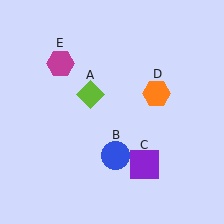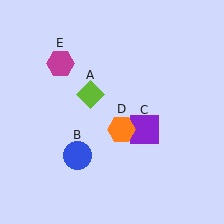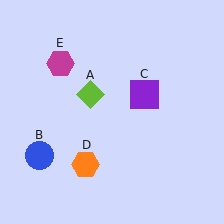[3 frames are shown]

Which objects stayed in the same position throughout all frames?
Lime diamond (object A) and magenta hexagon (object E) remained stationary.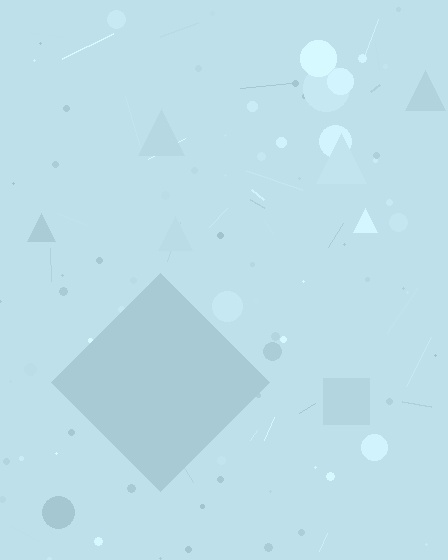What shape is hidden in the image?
A diamond is hidden in the image.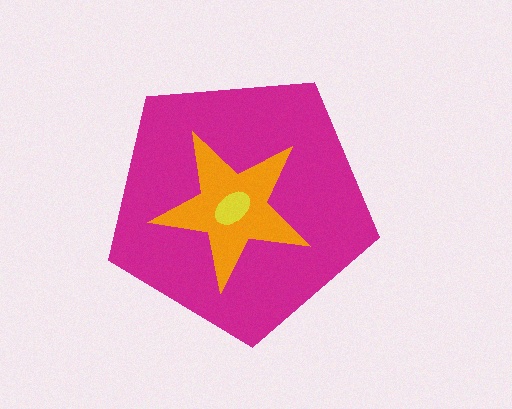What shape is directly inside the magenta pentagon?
The orange star.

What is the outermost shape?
The magenta pentagon.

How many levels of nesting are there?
3.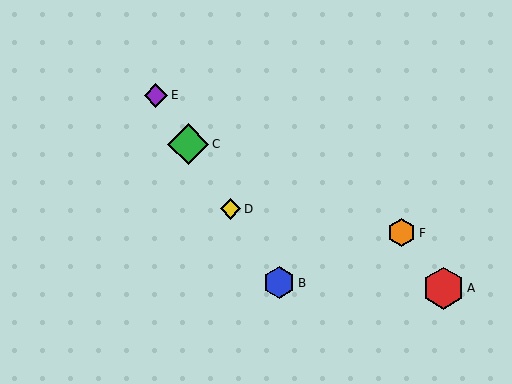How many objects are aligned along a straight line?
4 objects (B, C, D, E) are aligned along a straight line.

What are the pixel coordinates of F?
Object F is at (402, 233).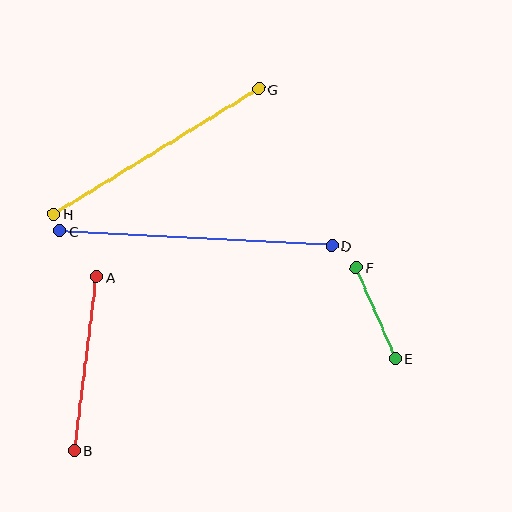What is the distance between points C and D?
The distance is approximately 272 pixels.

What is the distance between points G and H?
The distance is approximately 240 pixels.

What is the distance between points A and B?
The distance is approximately 175 pixels.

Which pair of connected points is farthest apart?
Points C and D are farthest apart.